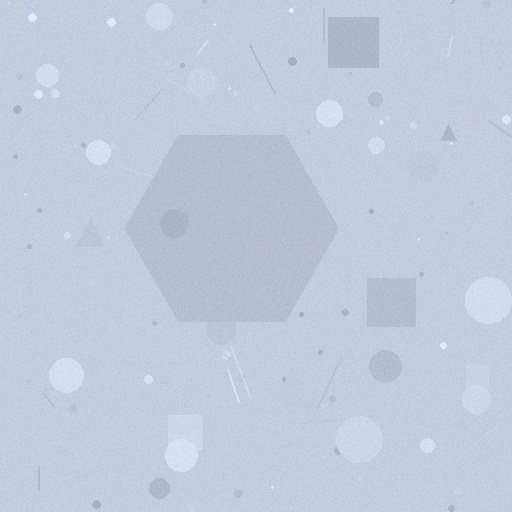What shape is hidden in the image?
A hexagon is hidden in the image.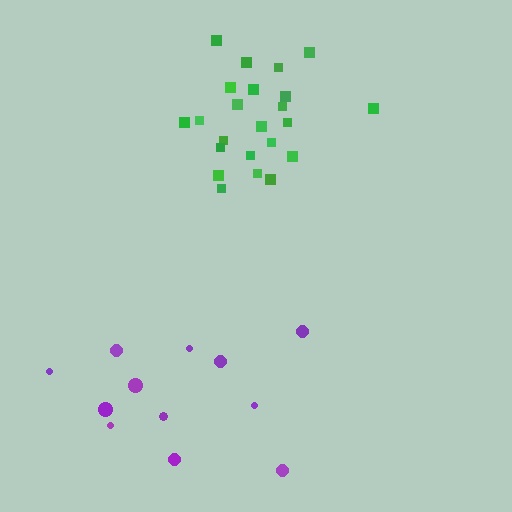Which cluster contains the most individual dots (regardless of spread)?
Green (23).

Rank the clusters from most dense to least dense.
green, purple.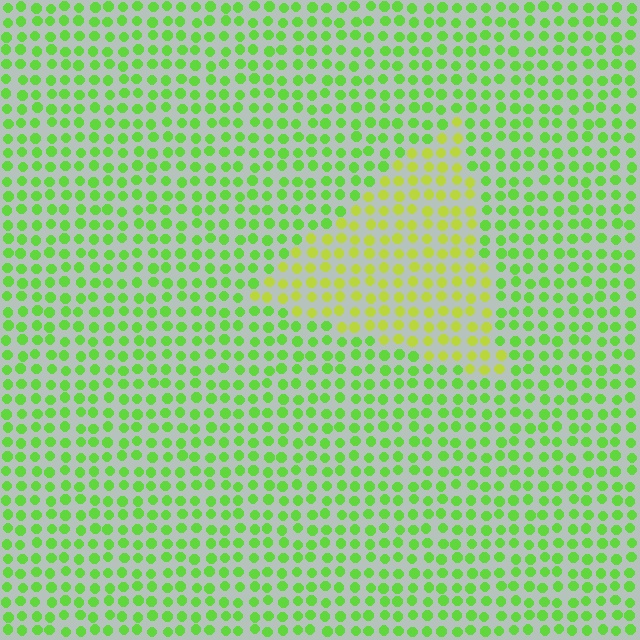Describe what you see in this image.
The image is filled with small lime elements in a uniform arrangement. A triangle-shaped region is visible where the elements are tinted to a slightly different hue, forming a subtle color boundary.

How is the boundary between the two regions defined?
The boundary is defined purely by a slight shift in hue (about 35 degrees). Spacing, size, and orientation are identical on both sides.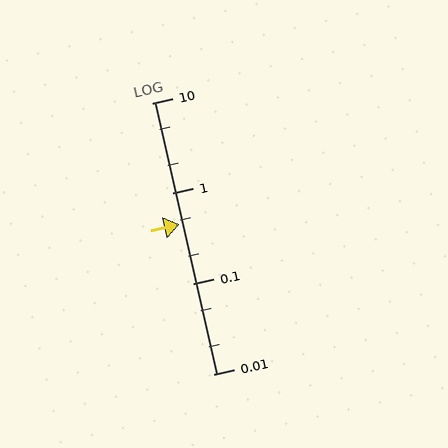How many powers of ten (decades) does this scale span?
The scale spans 3 decades, from 0.01 to 10.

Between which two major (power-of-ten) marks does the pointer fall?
The pointer is between 0.1 and 1.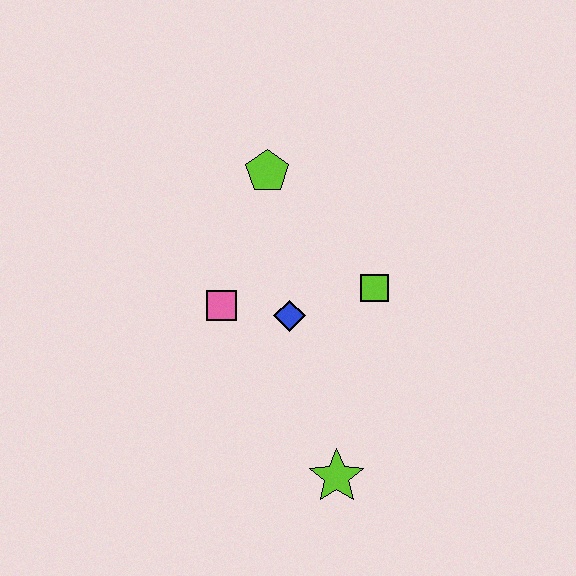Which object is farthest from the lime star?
The lime pentagon is farthest from the lime star.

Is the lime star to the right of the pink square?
Yes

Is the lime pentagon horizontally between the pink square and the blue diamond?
Yes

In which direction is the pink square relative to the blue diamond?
The pink square is to the left of the blue diamond.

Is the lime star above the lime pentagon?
No